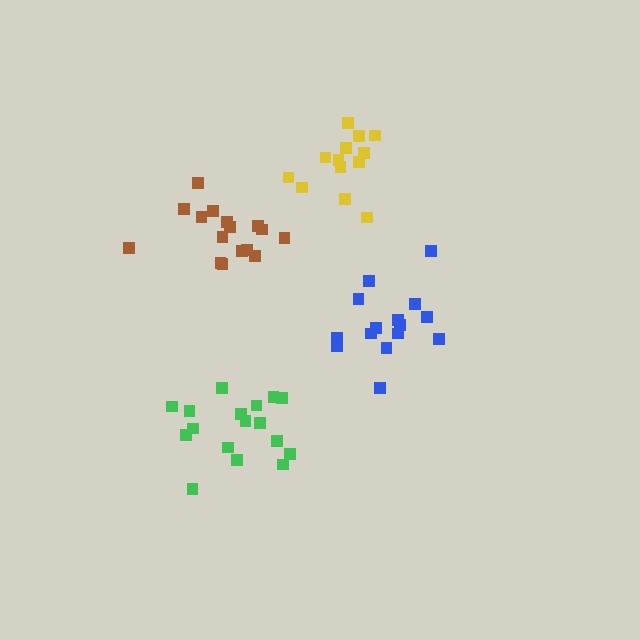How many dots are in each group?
Group 1: 17 dots, Group 2: 15 dots, Group 3: 13 dots, Group 4: 16 dots (61 total).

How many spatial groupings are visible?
There are 4 spatial groupings.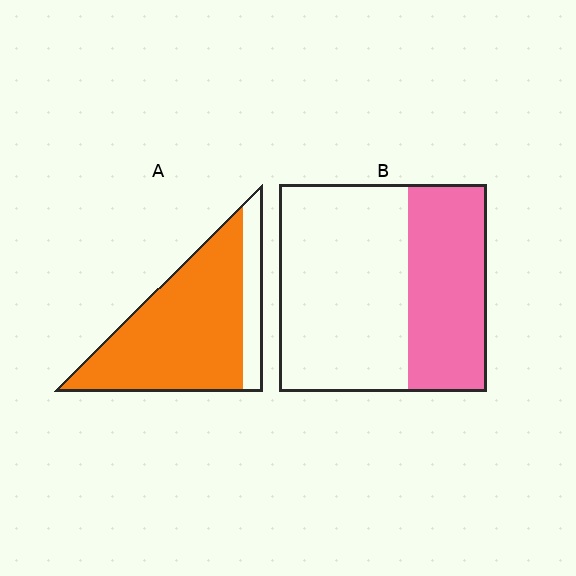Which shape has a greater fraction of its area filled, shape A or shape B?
Shape A.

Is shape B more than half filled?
No.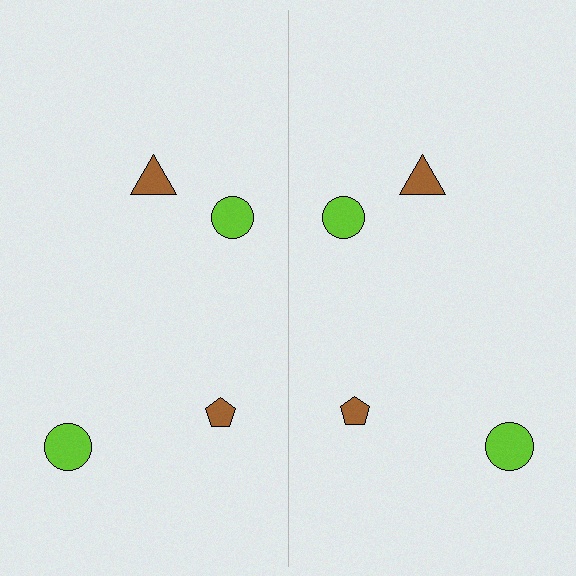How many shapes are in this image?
There are 8 shapes in this image.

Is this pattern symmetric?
Yes, this pattern has bilateral (reflection) symmetry.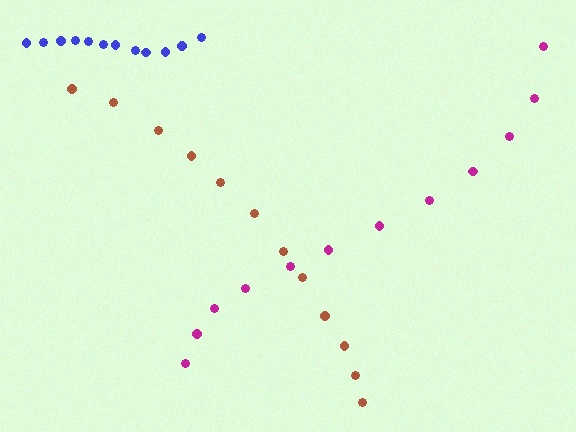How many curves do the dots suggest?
There are 3 distinct paths.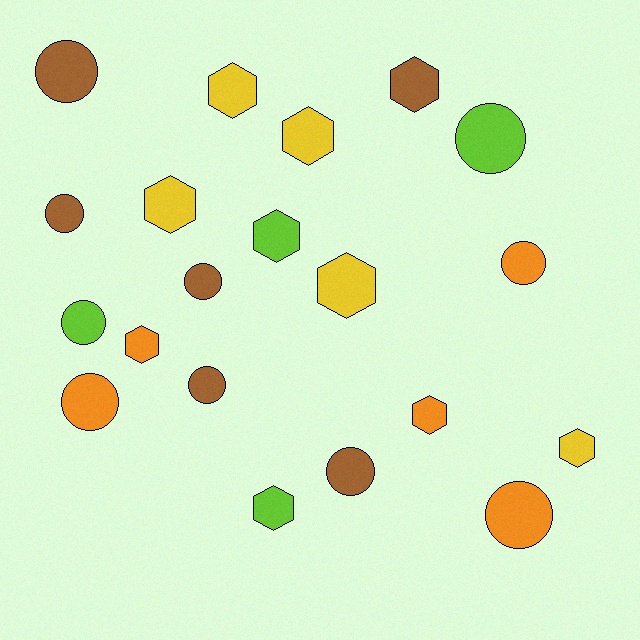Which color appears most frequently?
Brown, with 6 objects.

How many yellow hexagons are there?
There are 5 yellow hexagons.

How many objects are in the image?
There are 20 objects.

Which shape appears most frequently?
Circle, with 10 objects.